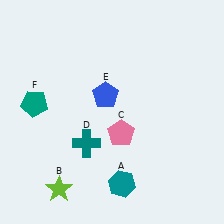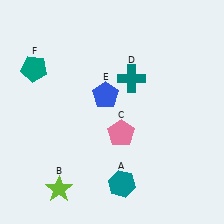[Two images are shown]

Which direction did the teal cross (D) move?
The teal cross (D) moved up.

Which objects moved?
The objects that moved are: the teal cross (D), the teal pentagon (F).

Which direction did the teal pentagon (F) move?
The teal pentagon (F) moved up.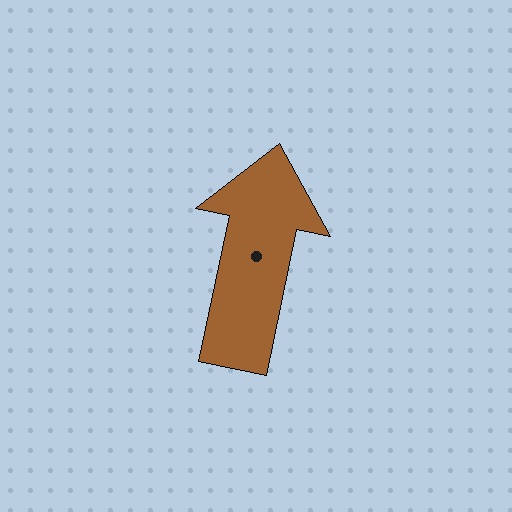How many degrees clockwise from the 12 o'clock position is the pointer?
Approximately 12 degrees.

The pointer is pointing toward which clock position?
Roughly 12 o'clock.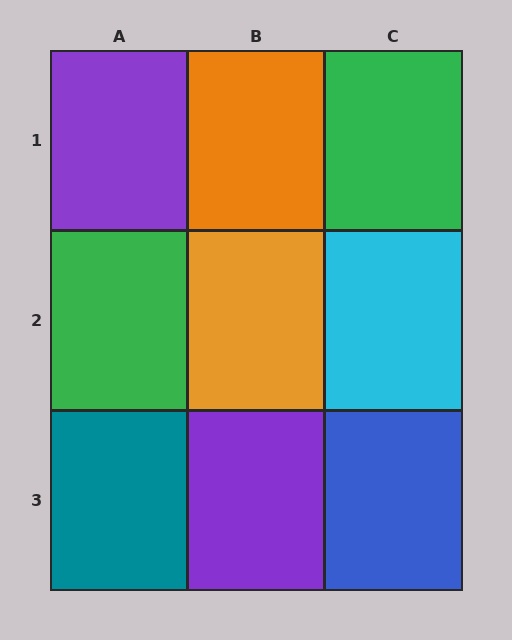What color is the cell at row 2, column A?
Green.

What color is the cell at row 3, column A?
Teal.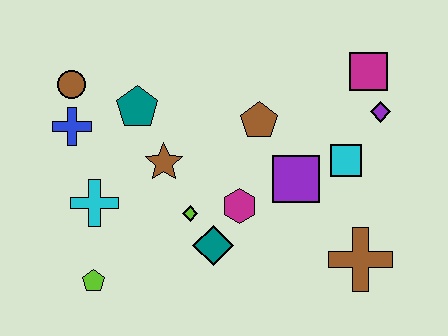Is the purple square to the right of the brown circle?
Yes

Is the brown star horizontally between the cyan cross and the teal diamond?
Yes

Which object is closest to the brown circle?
The blue cross is closest to the brown circle.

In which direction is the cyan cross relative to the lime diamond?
The cyan cross is to the left of the lime diamond.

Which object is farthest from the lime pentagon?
The magenta square is farthest from the lime pentagon.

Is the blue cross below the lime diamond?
No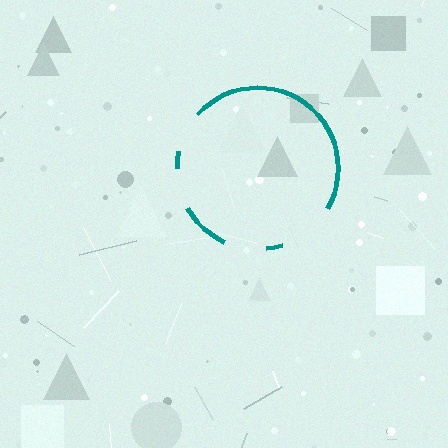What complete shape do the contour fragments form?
The contour fragments form a circle.